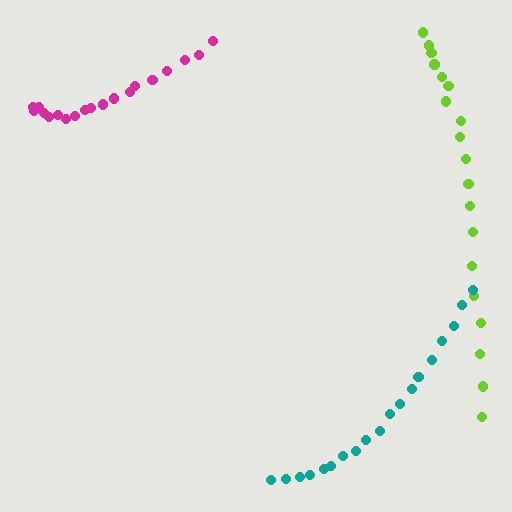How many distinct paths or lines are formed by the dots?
There are 3 distinct paths.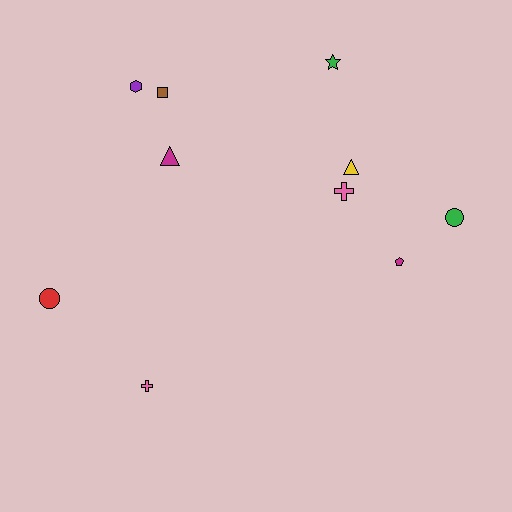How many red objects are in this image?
There is 1 red object.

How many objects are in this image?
There are 10 objects.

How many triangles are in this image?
There are 2 triangles.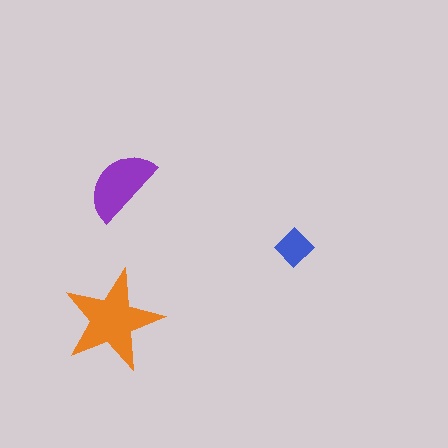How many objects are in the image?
There are 3 objects in the image.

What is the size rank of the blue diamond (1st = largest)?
3rd.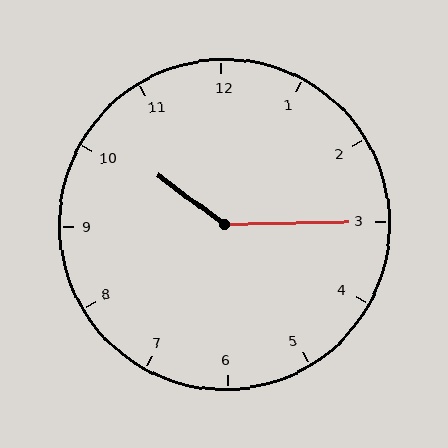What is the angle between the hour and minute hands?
Approximately 142 degrees.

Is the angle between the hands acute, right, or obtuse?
It is obtuse.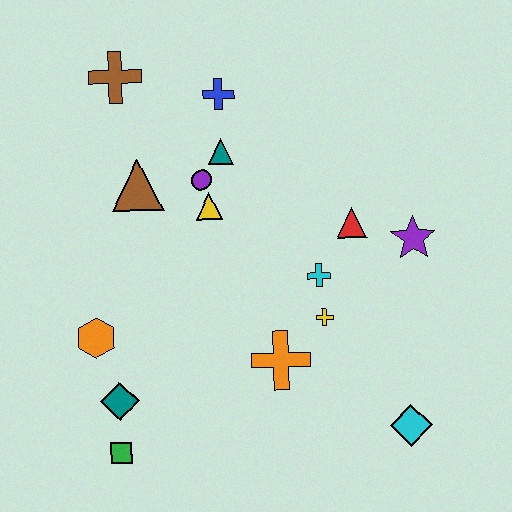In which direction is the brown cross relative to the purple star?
The brown cross is to the left of the purple star.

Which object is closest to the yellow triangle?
The purple circle is closest to the yellow triangle.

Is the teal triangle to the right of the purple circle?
Yes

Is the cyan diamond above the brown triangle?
No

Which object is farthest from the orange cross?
The brown cross is farthest from the orange cross.